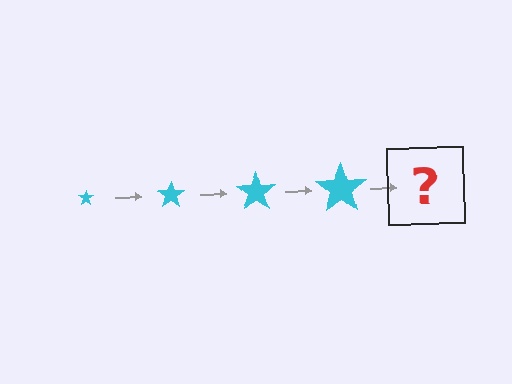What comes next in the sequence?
The next element should be a cyan star, larger than the previous one.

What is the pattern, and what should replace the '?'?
The pattern is that the star gets progressively larger each step. The '?' should be a cyan star, larger than the previous one.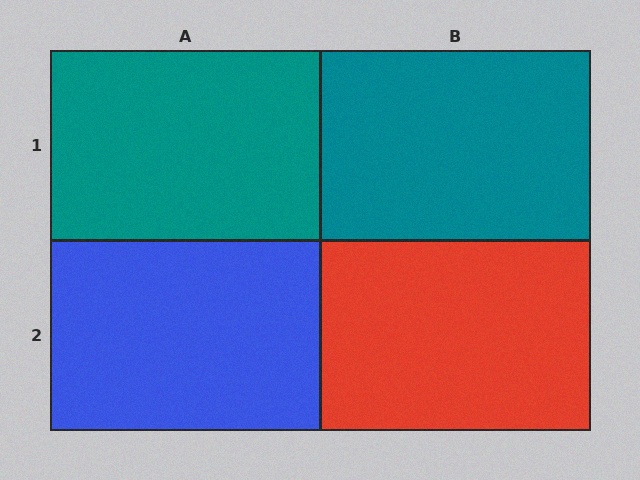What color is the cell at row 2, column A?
Blue.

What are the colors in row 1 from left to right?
Teal, teal.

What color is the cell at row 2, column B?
Red.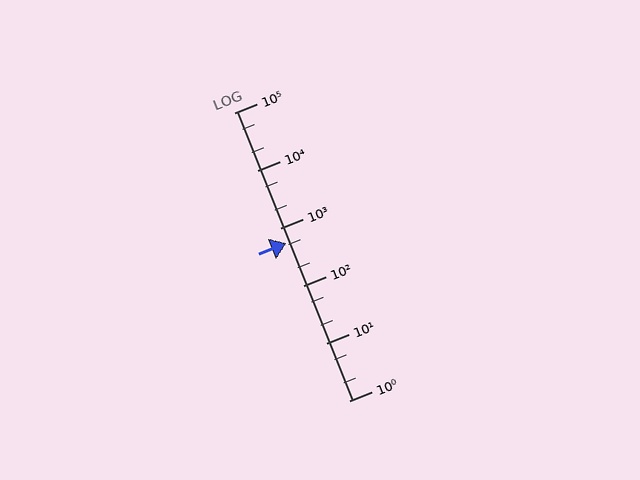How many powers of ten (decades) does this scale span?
The scale spans 5 decades, from 1 to 100000.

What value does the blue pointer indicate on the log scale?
The pointer indicates approximately 550.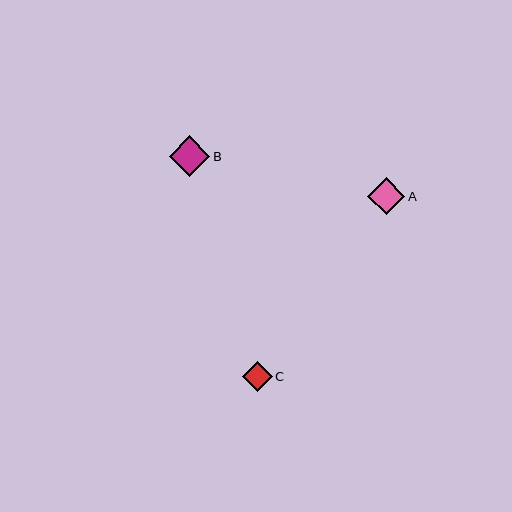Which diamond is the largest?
Diamond B is the largest with a size of approximately 40 pixels.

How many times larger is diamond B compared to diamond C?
Diamond B is approximately 1.4 times the size of diamond C.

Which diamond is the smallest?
Diamond C is the smallest with a size of approximately 30 pixels.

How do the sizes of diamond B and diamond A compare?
Diamond B and diamond A are approximately the same size.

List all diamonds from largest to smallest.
From largest to smallest: B, A, C.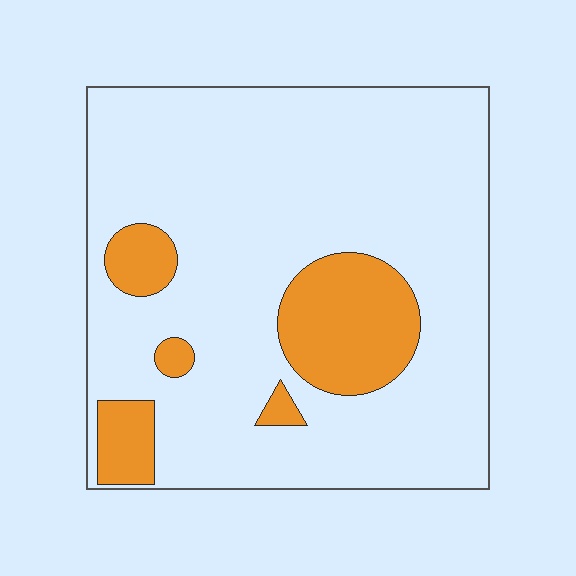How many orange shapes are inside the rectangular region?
5.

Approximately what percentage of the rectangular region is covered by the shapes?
Approximately 15%.